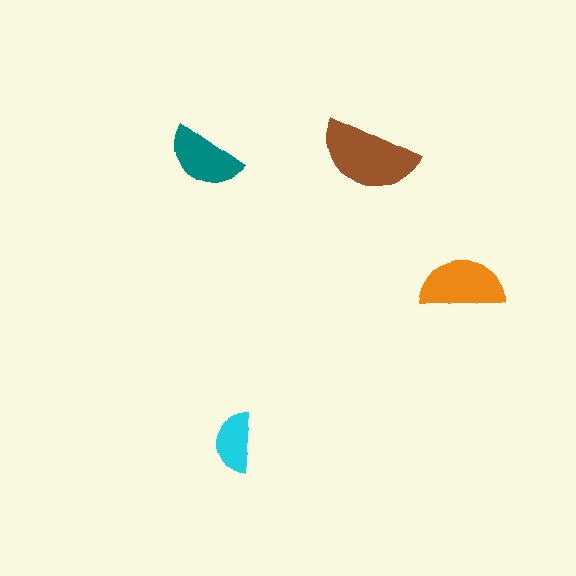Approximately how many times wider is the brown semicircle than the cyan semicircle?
About 1.5 times wider.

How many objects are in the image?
There are 4 objects in the image.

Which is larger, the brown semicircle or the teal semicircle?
The brown one.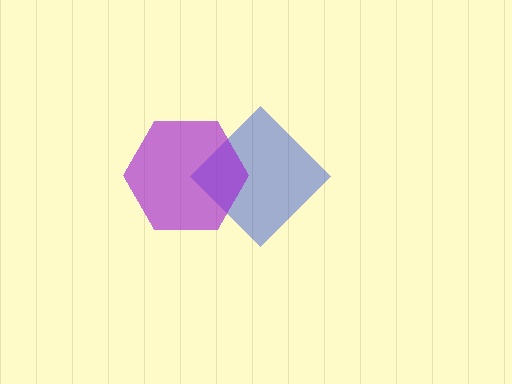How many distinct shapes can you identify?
There are 2 distinct shapes: a blue diamond, a purple hexagon.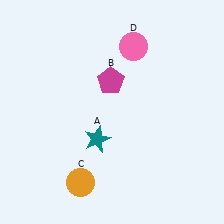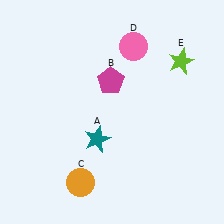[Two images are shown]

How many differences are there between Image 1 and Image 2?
There is 1 difference between the two images.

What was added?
A lime star (E) was added in Image 2.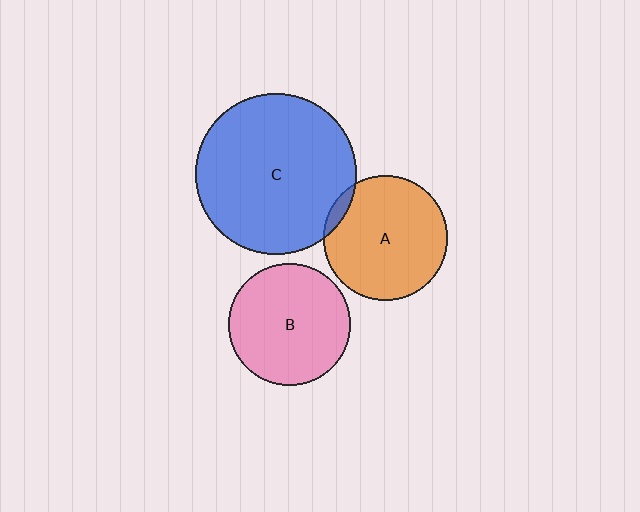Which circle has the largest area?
Circle C (blue).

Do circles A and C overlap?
Yes.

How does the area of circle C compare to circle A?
Approximately 1.7 times.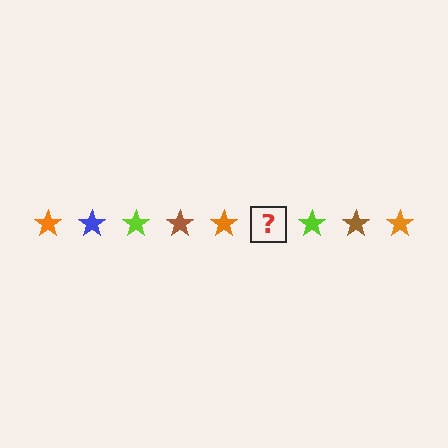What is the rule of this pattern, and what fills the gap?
The rule is that the pattern cycles through orange, blue, lime, brown stars. The gap should be filled with a blue star.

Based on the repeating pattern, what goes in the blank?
The blank should be a blue star.